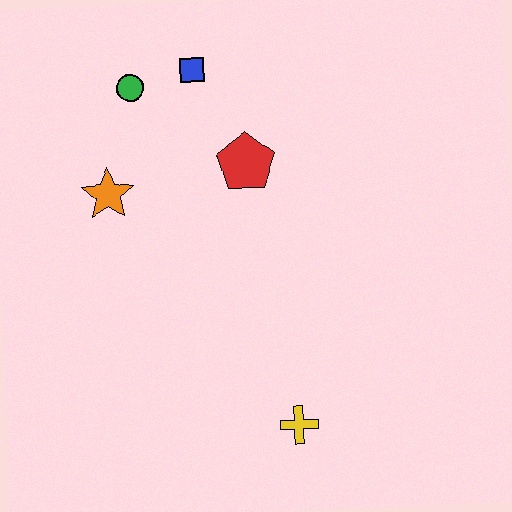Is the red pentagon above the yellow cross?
Yes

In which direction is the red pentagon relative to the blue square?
The red pentagon is below the blue square.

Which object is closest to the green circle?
The blue square is closest to the green circle.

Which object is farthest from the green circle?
The yellow cross is farthest from the green circle.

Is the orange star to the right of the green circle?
No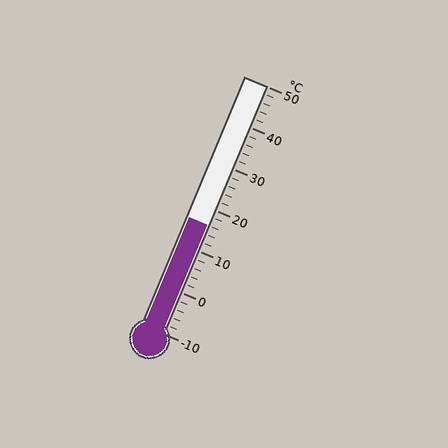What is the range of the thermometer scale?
The thermometer scale ranges from -10°C to 50°C.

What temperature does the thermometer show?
The thermometer shows approximately 16°C.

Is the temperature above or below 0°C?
The temperature is above 0°C.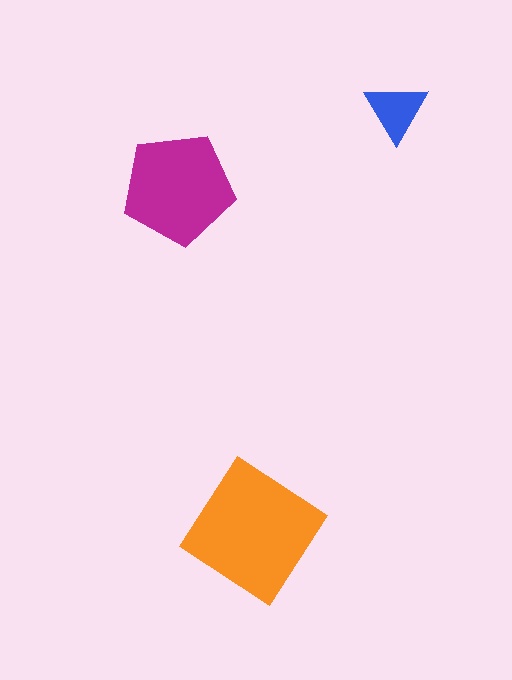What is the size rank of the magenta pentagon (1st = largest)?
2nd.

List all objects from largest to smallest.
The orange diamond, the magenta pentagon, the blue triangle.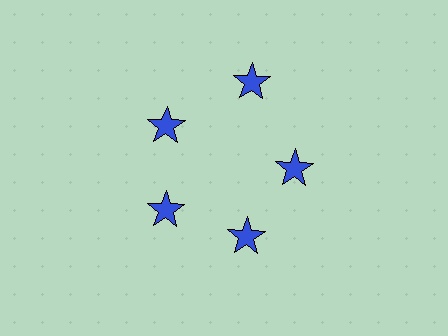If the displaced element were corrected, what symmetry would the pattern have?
It would have 5-fold rotational symmetry — the pattern would map onto itself every 72 degrees.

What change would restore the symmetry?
The symmetry would be restored by moving it inward, back onto the ring so that all 5 stars sit at equal angles and equal distance from the center.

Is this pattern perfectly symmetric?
No. The 5 blue stars are arranged in a ring, but one element near the 1 o'clock position is pushed outward from the center, breaking the 5-fold rotational symmetry.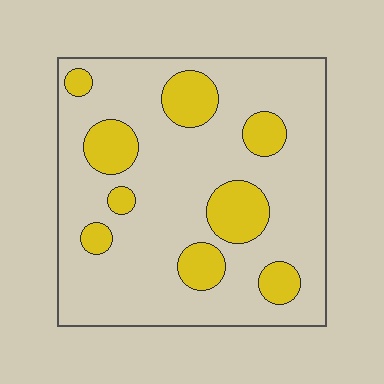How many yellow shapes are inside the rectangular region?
9.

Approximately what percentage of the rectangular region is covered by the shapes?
Approximately 20%.